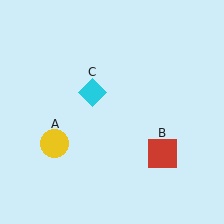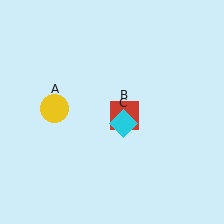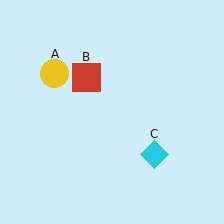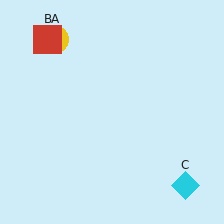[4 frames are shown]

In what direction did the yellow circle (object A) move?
The yellow circle (object A) moved up.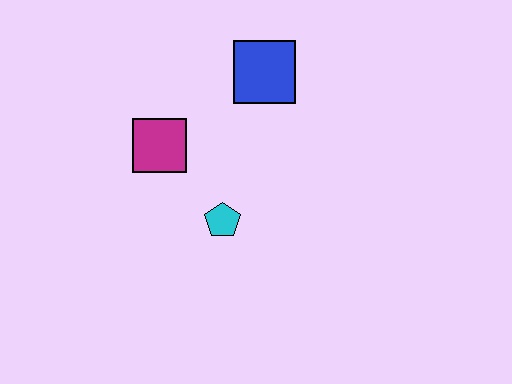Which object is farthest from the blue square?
The cyan pentagon is farthest from the blue square.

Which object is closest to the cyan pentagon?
The magenta square is closest to the cyan pentagon.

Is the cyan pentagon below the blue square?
Yes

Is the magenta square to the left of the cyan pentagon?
Yes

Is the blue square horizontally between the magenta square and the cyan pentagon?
No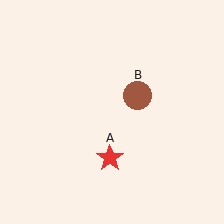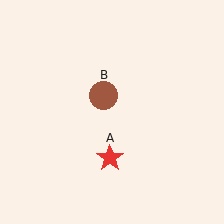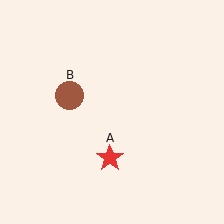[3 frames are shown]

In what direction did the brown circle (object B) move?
The brown circle (object B) moved left.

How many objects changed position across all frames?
1 object changed position: brown circle (object B).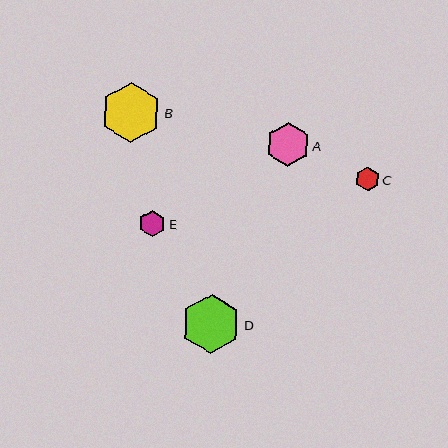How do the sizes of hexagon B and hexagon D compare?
Hexagon B and hexagon D are approximately the same size.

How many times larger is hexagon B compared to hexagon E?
Hexagon B is approximately 2.3 times the size of hexagon E.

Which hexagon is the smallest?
Hexagon C is the smallest with a size of approximately 24 pixels.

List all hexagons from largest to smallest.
From largest to smallest: B, D, A, E, C.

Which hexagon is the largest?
Hexagon B is the largest with a size of approximately 60 pixels.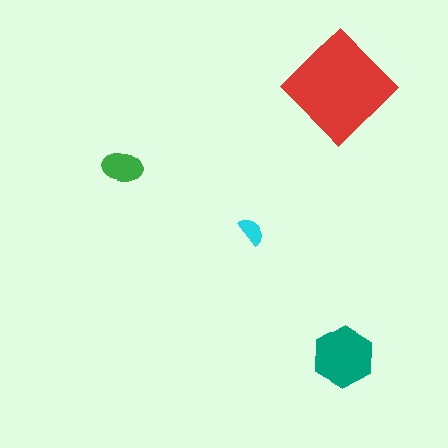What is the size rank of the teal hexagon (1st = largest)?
2nd.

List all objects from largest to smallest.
The red diamond, the teal hexagon, the green ellipse, the cyan semicircle.